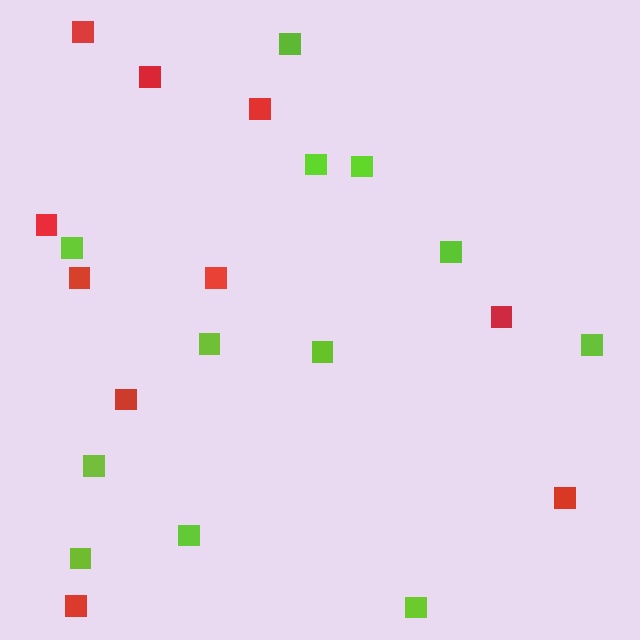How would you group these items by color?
There are 2 groups: one group of lime squares (12) and one group of red squares (10).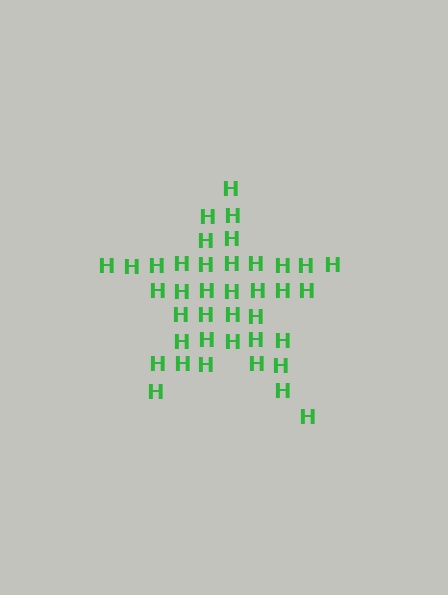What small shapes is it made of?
It is made of small letter H's.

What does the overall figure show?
The overall figure shows a star.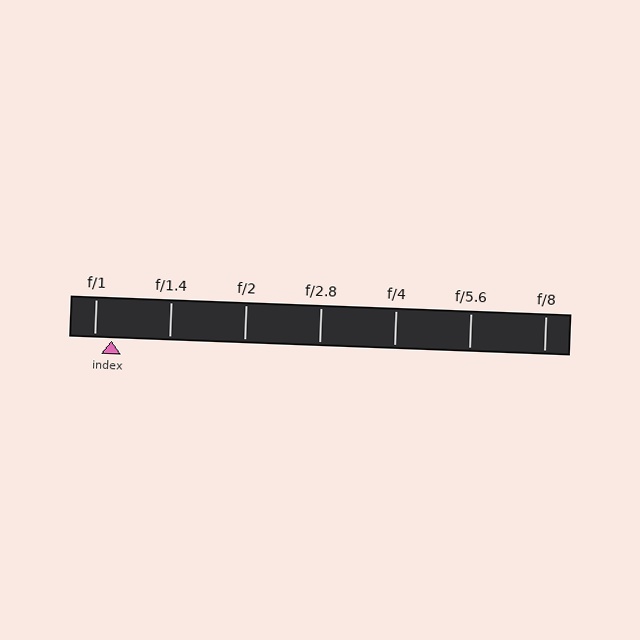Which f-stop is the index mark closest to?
The index mark is closest to f/1.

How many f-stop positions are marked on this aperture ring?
There are 7 f-stop positions marked.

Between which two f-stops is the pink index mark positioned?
The index mark is between f/1 and f/1.4.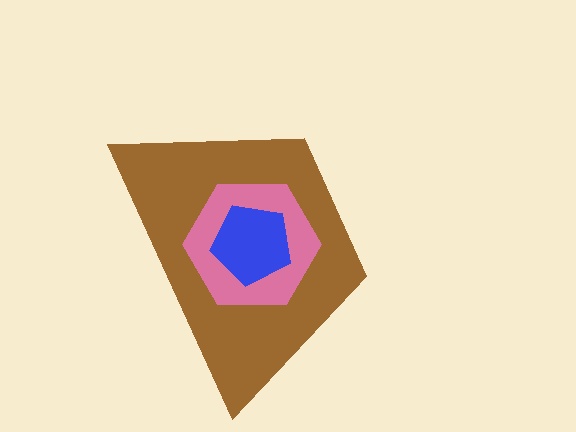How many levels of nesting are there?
3.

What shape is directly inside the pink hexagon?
The blue pentagon.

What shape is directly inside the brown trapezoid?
The pink hexagon.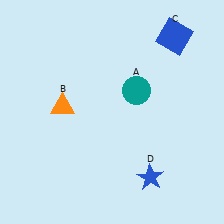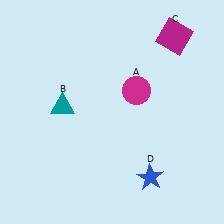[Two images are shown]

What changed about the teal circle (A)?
In Image 1, A is teal. In Image 2, it changed to magenta.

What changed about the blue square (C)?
In Image 1, C is blue. In Image 2, it changed to magenta.